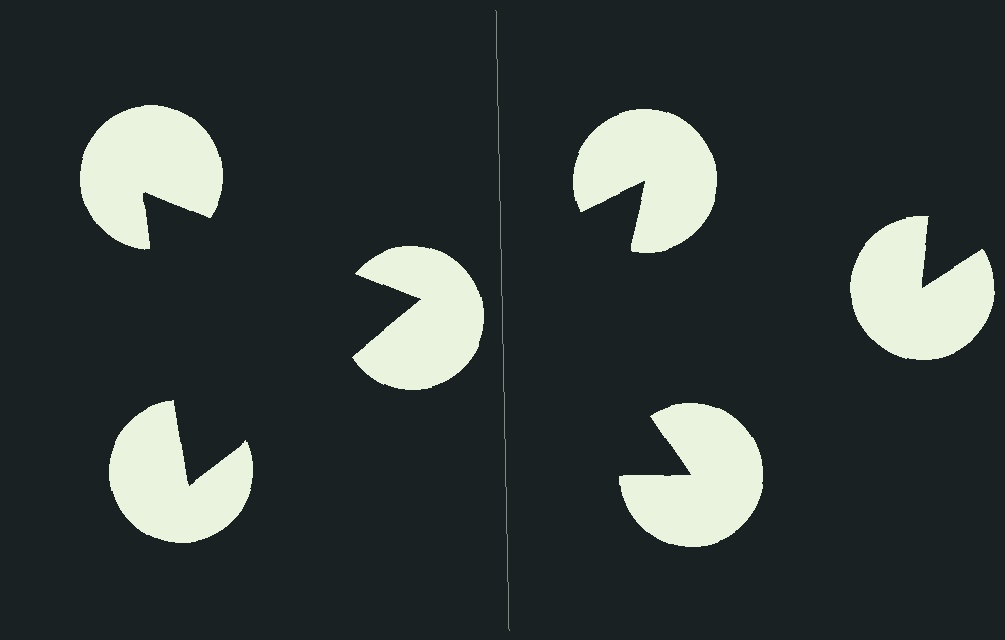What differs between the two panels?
The pac-man discs are positioned identically on both sides; only the wedge orientations differ. On the left they align to a triangle; on the right they are misaligned.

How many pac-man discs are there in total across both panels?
6 — 3 on each side.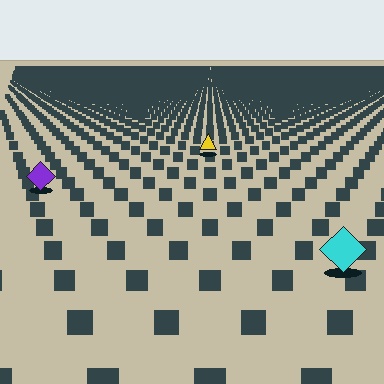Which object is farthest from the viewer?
The yellow triangle is farthest from the viewer. It appears smaller and the ground texture around it is denser.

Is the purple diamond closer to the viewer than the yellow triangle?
Yes. The purple diamond is closer — you can tell from the texture gradient: the ground texture is coarser near it.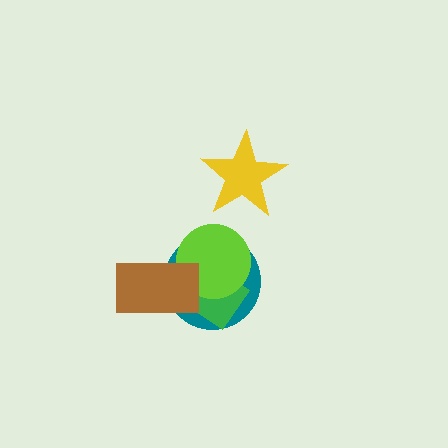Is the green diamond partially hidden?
Yes, it is partially covered by another shape.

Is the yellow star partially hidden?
No, no other shape covers it.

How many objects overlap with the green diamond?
3 objects overlap with the green diamond.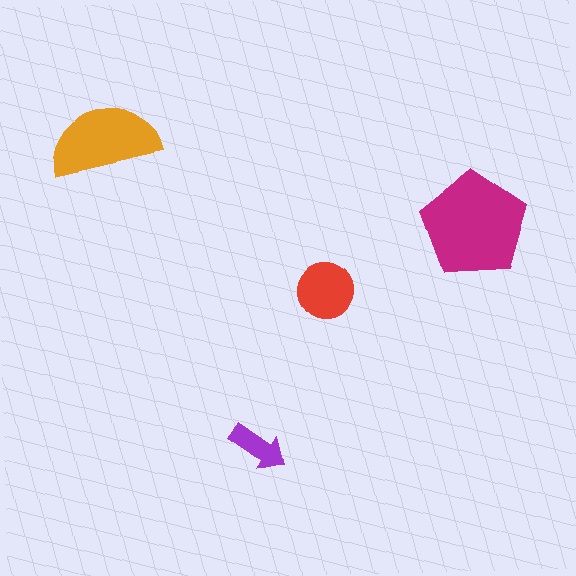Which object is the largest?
The magenta pentagon.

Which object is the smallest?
The purple arrow.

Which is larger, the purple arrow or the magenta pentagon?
The magenta pentagon.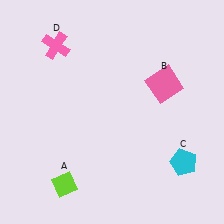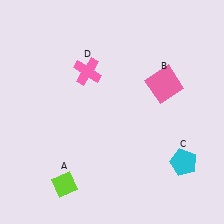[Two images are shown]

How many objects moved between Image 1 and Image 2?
1 object moved between the two images.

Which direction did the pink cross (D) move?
The pink cross (D) moved right.